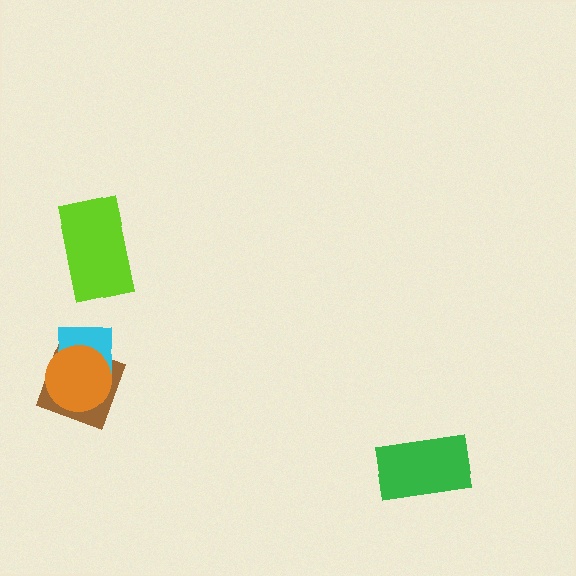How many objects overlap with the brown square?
2 objects overlap with the brown square.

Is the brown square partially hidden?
Yes, it is partially covered by another shape.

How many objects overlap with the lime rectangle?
0 objects overlap with the lime rectangle.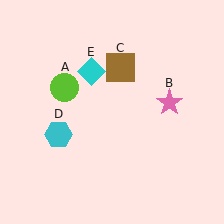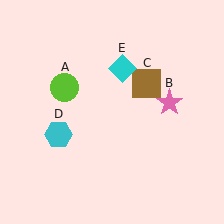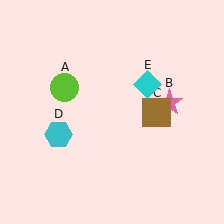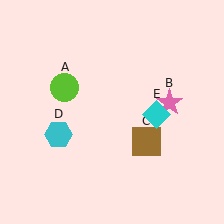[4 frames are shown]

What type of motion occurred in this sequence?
The brown square (object C), cyan diamond (object E) rotated clockwise around the center of the scene.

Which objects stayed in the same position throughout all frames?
Lime circle (object A) and pink star (object B) and cyan hexagon (object D) remained stationary.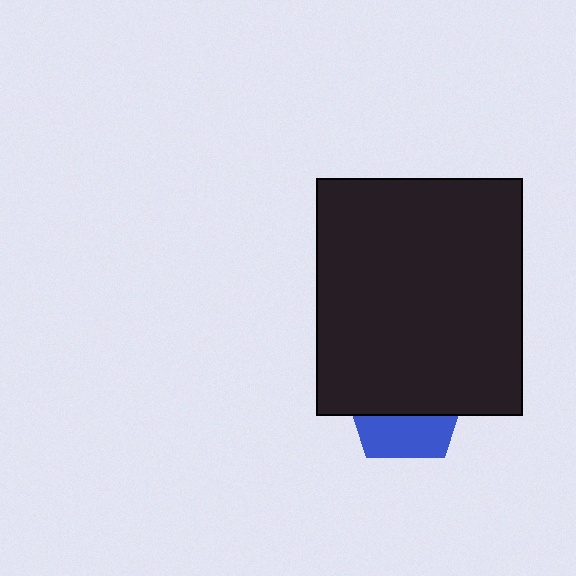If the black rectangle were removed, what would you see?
You would see the complete blue pentagon.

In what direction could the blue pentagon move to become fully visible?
The blue pentagon could move down. That would shift it out from behind the black rectangle entirely.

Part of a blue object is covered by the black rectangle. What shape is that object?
It is a pentagon.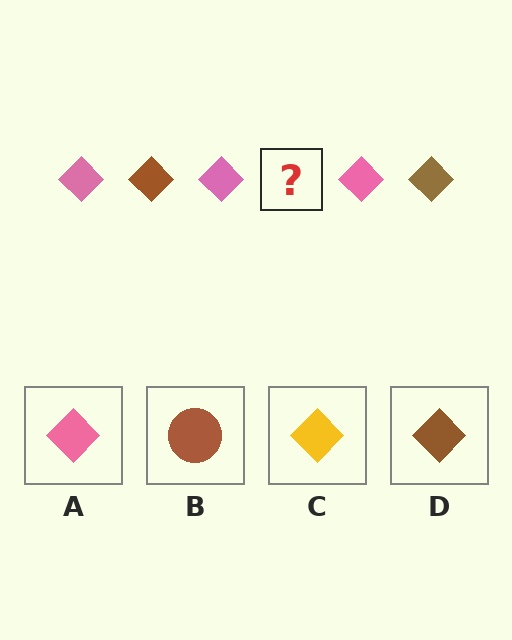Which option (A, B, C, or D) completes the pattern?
D.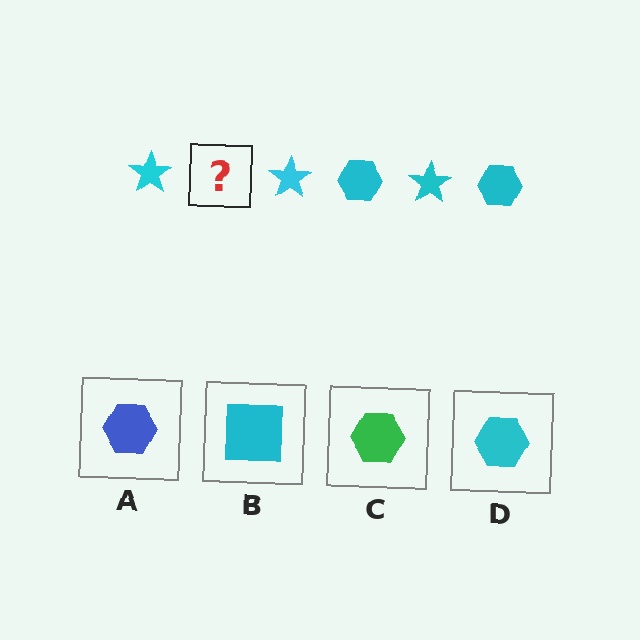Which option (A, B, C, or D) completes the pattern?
D.